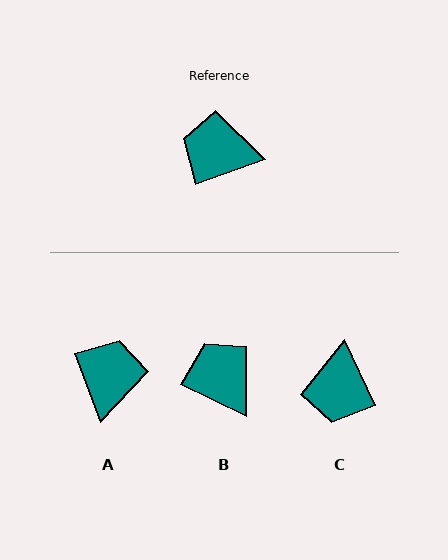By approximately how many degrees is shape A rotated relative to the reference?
Approximately 89 degrees clockwise.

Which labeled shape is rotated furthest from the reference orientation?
C, about 96 degrees away.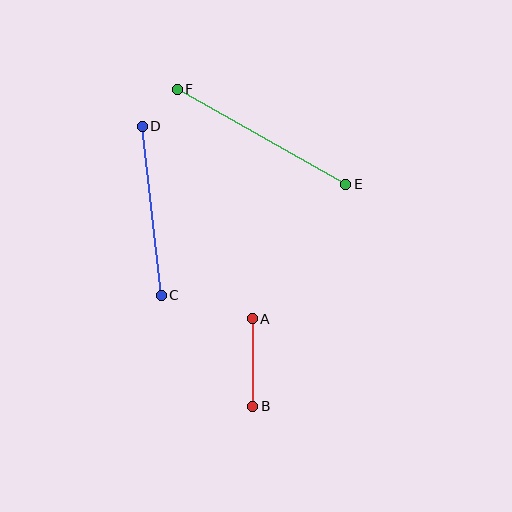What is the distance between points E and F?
The distance is approximately 193 pixels.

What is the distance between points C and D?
The distance is approximately 170 pixels.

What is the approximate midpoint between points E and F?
The midpoint is at approximately (261, 137) pixels.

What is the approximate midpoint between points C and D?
The midpoint is at approximately (152, 211) pixels.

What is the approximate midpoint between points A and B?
The midpoint is at approximately (253, 362) pixels.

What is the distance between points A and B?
The distance is approximately 88 pixels.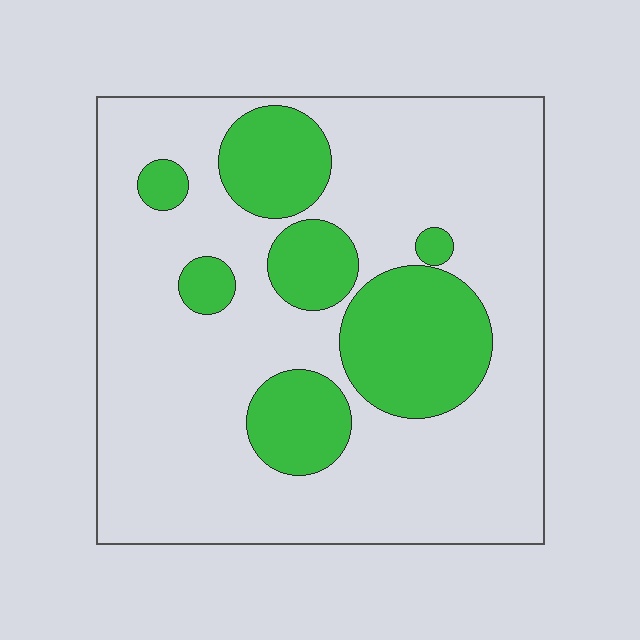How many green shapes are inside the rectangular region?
7.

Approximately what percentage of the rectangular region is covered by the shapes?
Approximately 25%.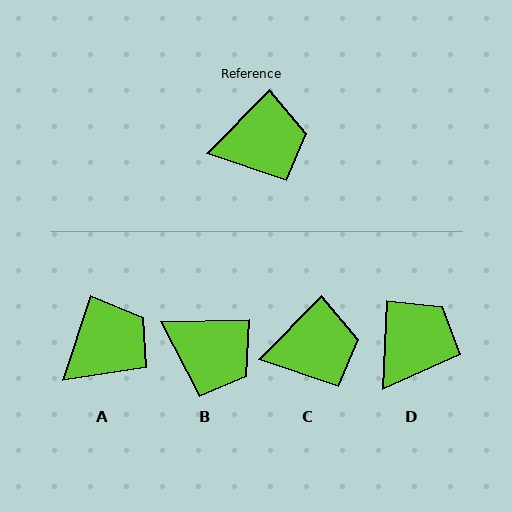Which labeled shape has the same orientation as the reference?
C.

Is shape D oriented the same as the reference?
No, it is off by about 42 degrees.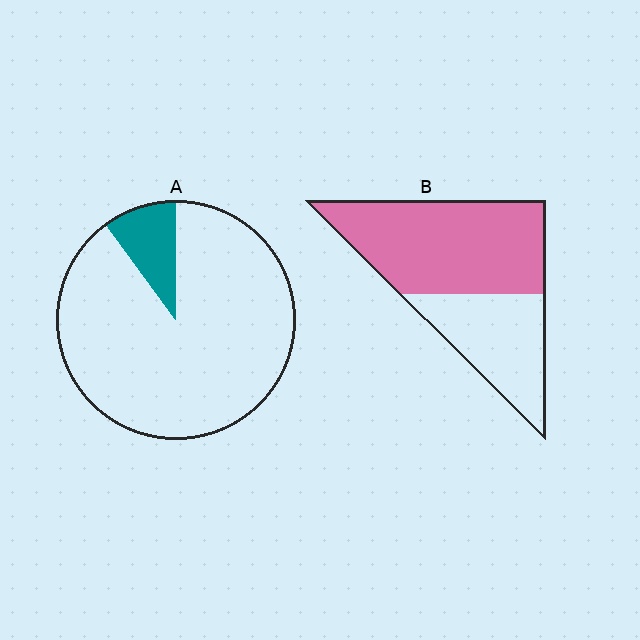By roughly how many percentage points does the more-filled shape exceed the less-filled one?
By roughly 55 percentage points (B over A).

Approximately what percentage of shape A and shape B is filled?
A is approximately 10% and B is approximately 65%.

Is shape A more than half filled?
No.